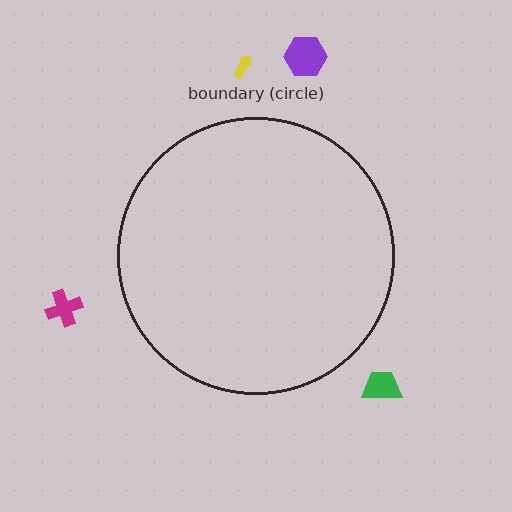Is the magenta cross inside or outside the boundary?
Outside.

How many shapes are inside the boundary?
0 inside, 4 outside.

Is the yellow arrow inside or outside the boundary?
Outside.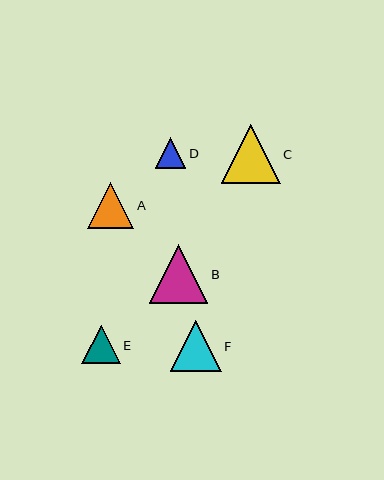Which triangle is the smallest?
Triangle D is the smallest with a size of approximately 31 pixels.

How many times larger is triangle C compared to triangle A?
Triangle C is approximately 1.3 times the size of triangle A.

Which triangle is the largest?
Triangle C is the largest with a size of approximately 58 pixels.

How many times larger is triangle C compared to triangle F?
Triangle C is approximately 1.1 times the size of triangle F.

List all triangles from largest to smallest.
From largest to smallest: C, B, F, A, E, D.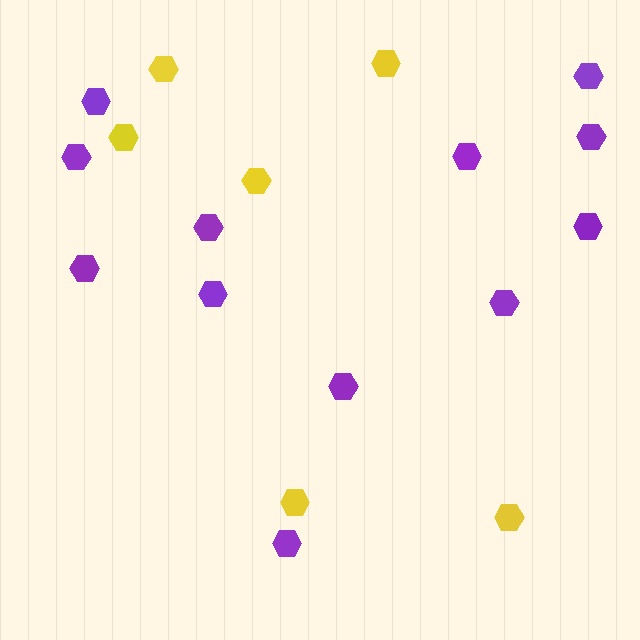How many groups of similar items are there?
There are 2 groups: one group of purple hexagons (12) and one group of yellow hexagons (6).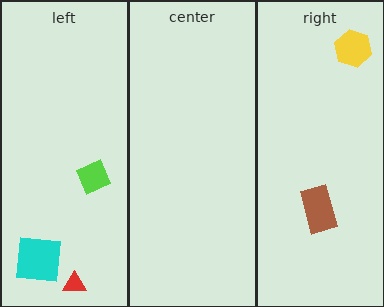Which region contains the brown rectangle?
The right region.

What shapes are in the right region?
The yellow hexagon, the brown rectangle.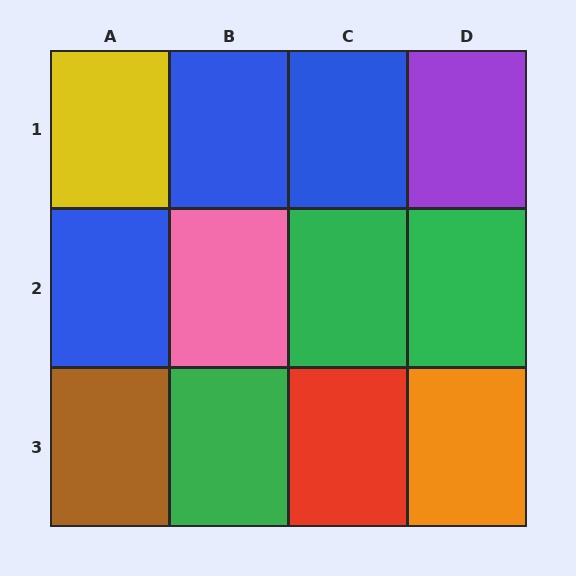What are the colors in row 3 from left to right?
Brown, green, red, orange.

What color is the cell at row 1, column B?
Blue.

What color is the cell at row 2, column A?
Blue.